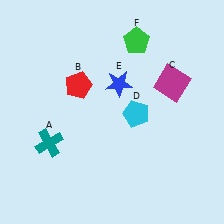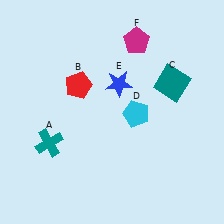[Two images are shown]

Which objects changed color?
C changed from magenta to teal. F changed from green to magenta.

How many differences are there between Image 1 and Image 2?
There are 2 differences between the two images.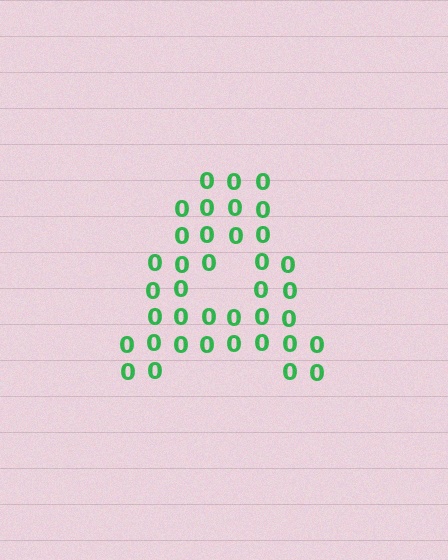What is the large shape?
The large shape is the letter A.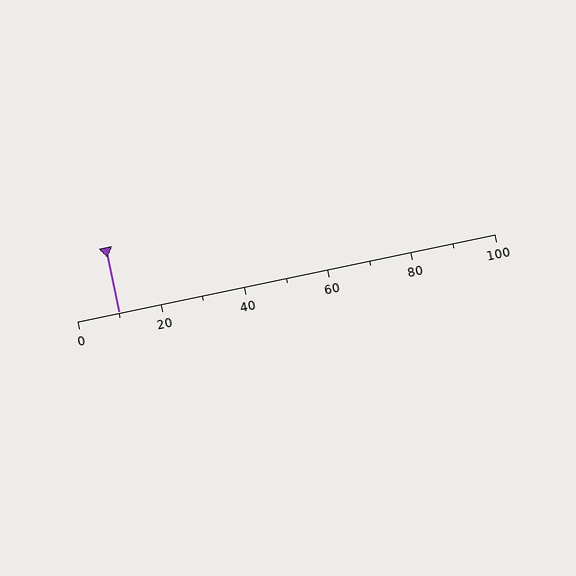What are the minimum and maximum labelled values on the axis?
The axis runs from 0 to 100.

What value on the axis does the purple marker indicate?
The marker indicates approximately 10.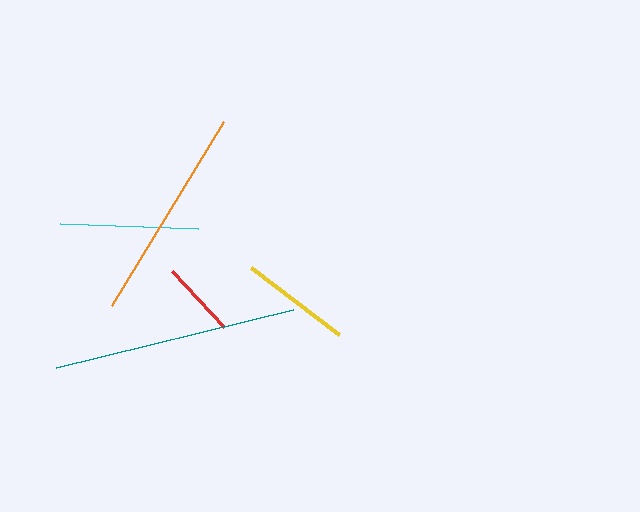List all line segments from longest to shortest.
From longest to shortest: teal, orange, cyan, yellow, red.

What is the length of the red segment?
The red segment is approximately 77 pixels long.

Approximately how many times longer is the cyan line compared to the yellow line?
The cyan line is approximately 1.2 times the length of the yellow line.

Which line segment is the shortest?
The red line is the shortest at approximately 77 pixels.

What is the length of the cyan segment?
The cyan segment is approximately 138 pixels long.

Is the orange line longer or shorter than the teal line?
The teal line is longer than the orange line.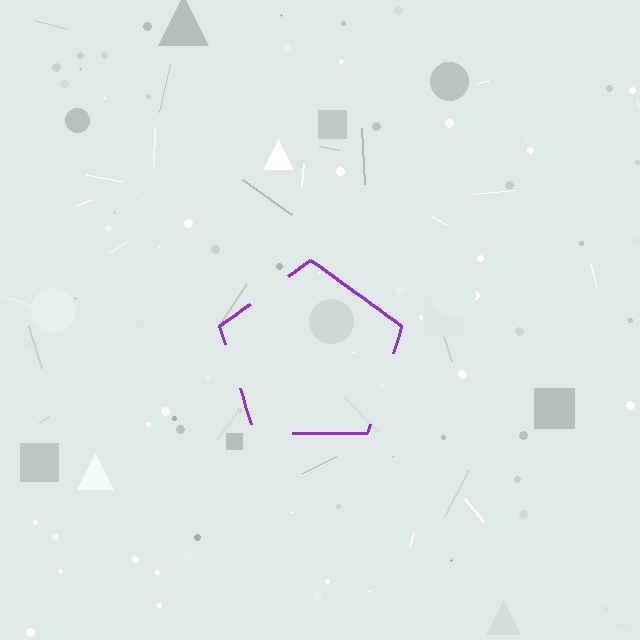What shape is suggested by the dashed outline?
The dashed outline suggests a pentagon.